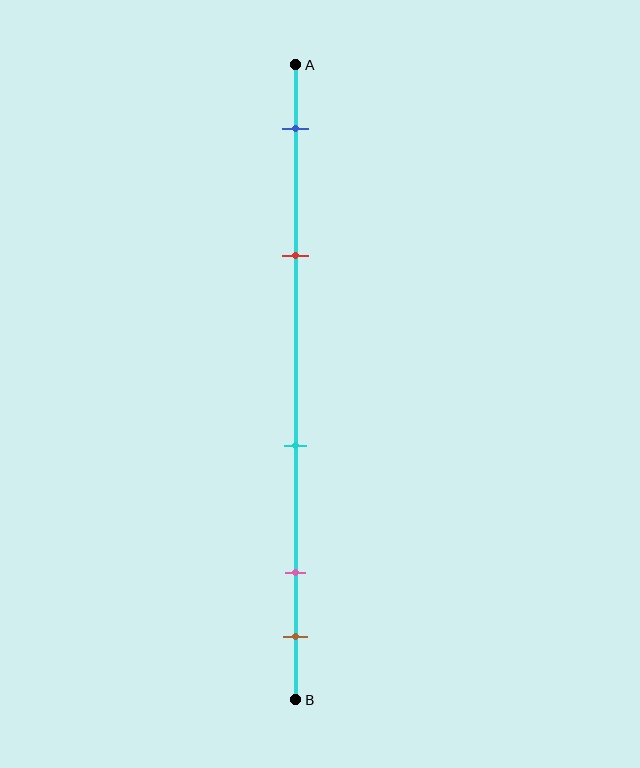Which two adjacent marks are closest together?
The pink and brown marks are the closest adjacent pair.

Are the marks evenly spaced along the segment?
No, the marks are not evenly spaced.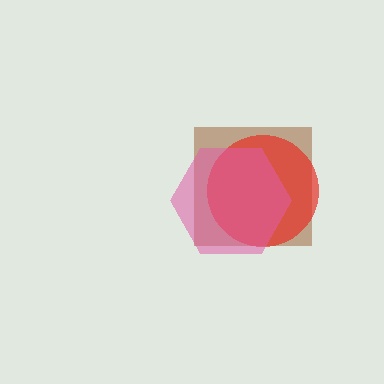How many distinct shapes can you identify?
There are 3 distinct shapes: a brown square, a red circle, a pink hexagon.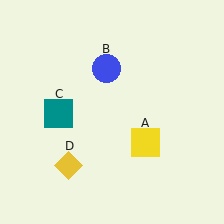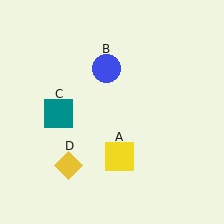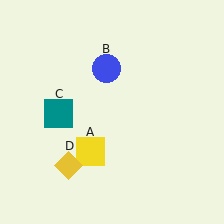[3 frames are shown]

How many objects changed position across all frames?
1 object changed position: yellow square (object A).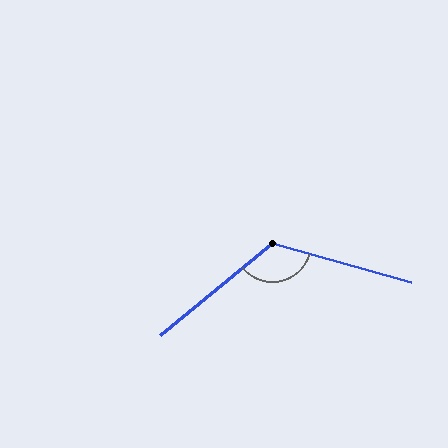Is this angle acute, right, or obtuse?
It is obtuse.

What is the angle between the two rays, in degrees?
Approximately 125 degrees.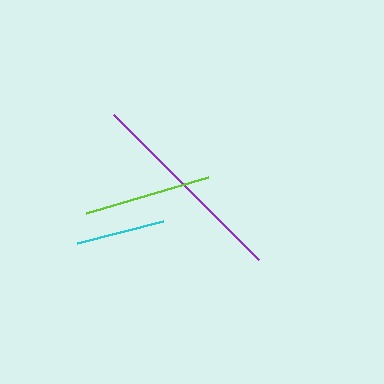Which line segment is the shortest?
The cyan line is the shortest at approximately 88 pixels.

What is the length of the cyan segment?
The cyan segment is approximately 88 pixels long.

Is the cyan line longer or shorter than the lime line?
The lime line is longer than the cyan line.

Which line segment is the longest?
The purple line is the longest at approximately 205 pixels.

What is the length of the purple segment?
The purple segment is approximately 205 pixels long.